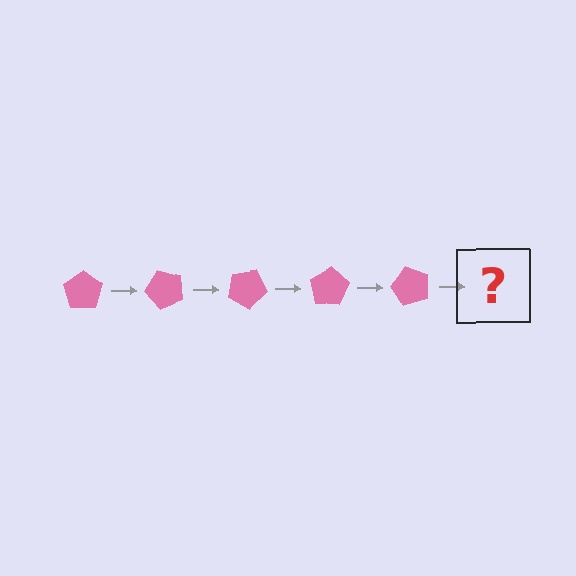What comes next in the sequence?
The next element should be a pink pentagon rotated 250 degrees.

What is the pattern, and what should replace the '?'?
The pattern is that the pentagon rotates 50 degrees each step. The '?' should be a pink pentagon rotated 250 degrees.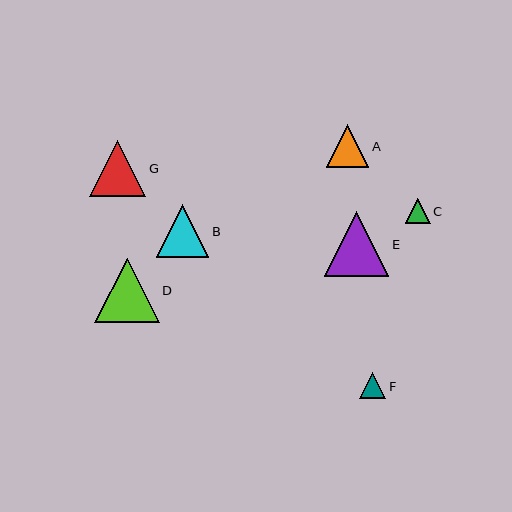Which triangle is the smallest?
Triangle C is the smallest with a size of approximately 25 pixels.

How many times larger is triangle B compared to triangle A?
Triangle B is approximately 1.2 times the size of triangle A.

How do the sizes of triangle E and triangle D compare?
Triangle E and triangle D are approximately the same size.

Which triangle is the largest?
Triangle E is the largest with a size of approximately 65 pixels.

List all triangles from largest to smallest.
From largest to smallest: E, D, G, B, A, F, C.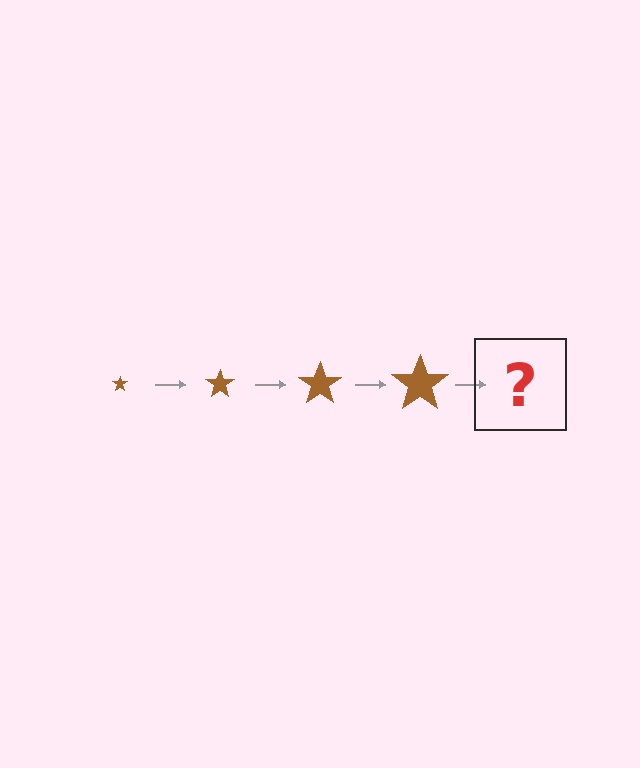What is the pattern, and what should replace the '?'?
The pattern is that the star gets progressively larger each step. The '?' should be a brown star, larger than the previous one.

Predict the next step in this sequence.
The next step is a brown star, larger than the previous one.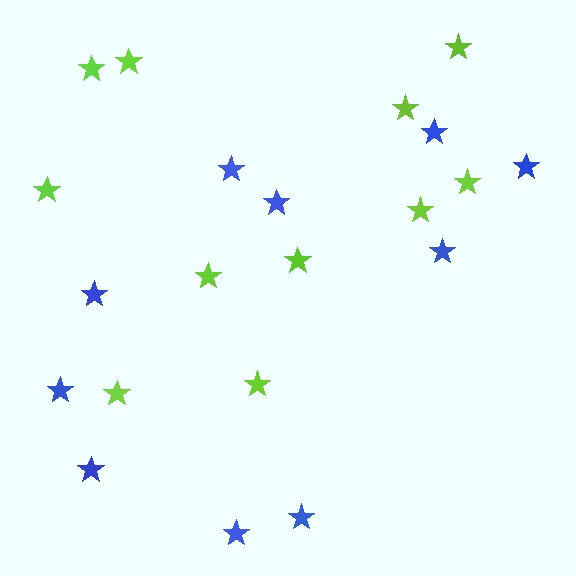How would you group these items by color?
There are 2 groups: one group of lime stars (11) and one group of blue stars (10).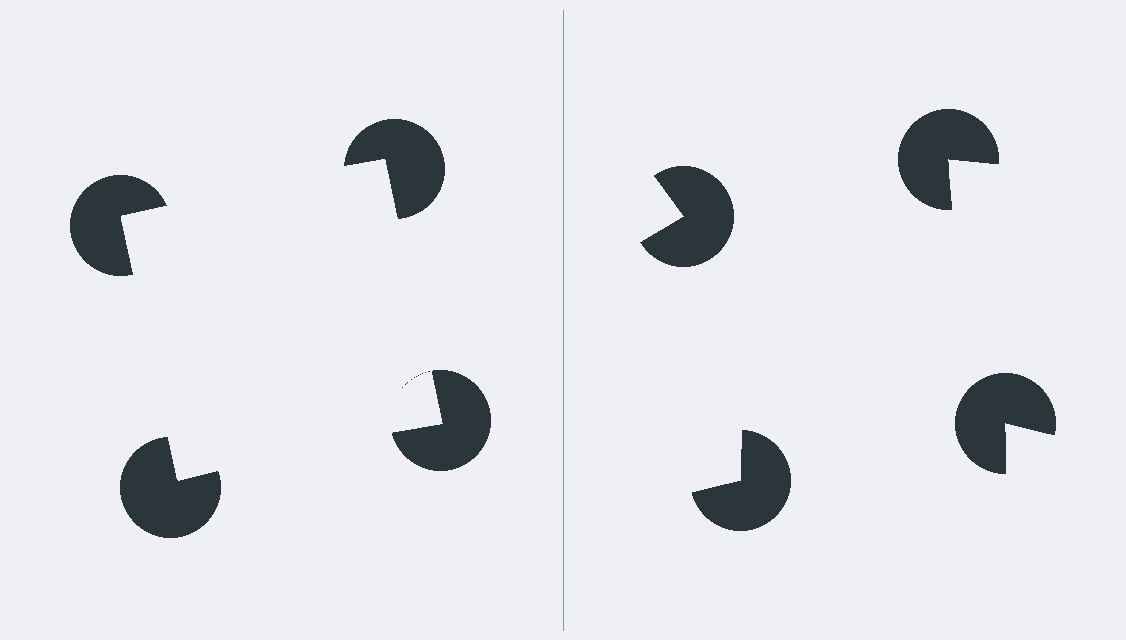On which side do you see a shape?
An illusory square appears on the left side. On the right side the wedge cuts are rotated, so no coherent shape forms.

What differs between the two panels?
The pac-man discs are positioned identically on both sides; only the wedge orientations differ. On the left they align to a square; on the right they are misaligned.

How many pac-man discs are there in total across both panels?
8 — 4 on each side.